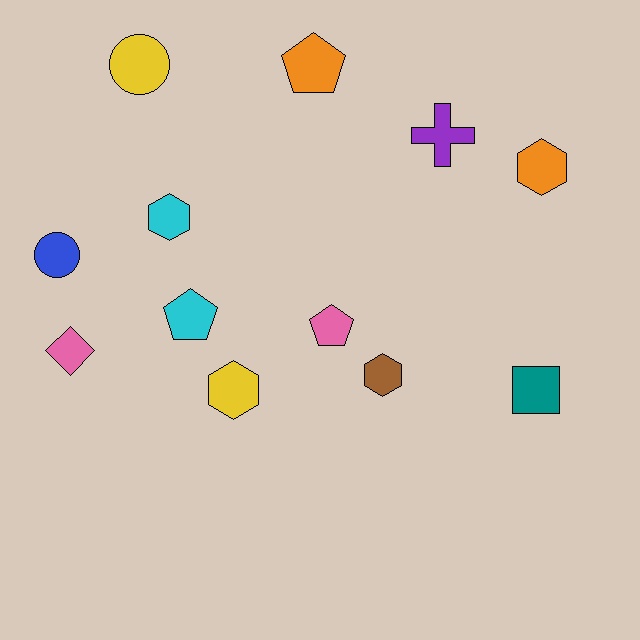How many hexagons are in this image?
There are 4 hexagons.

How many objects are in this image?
There are 12 objects.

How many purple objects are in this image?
There is 1 purple object.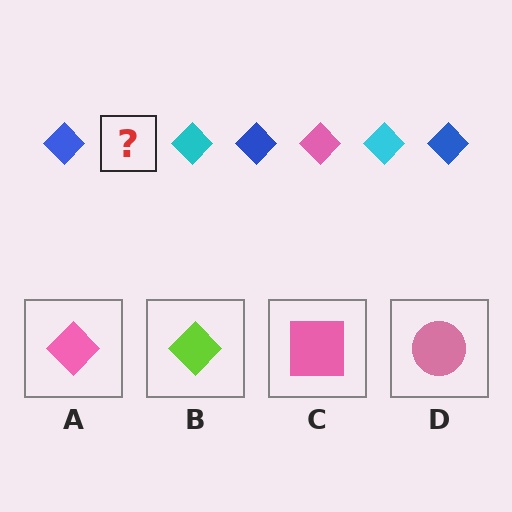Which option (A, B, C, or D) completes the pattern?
A.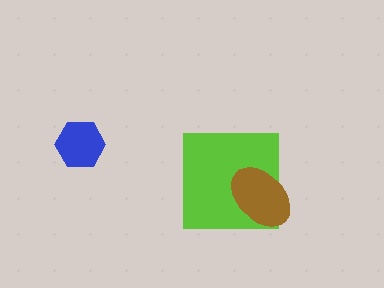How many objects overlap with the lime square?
1 object overlaps with the lime square.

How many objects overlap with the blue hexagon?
0 objects overlap with the blue hexagon.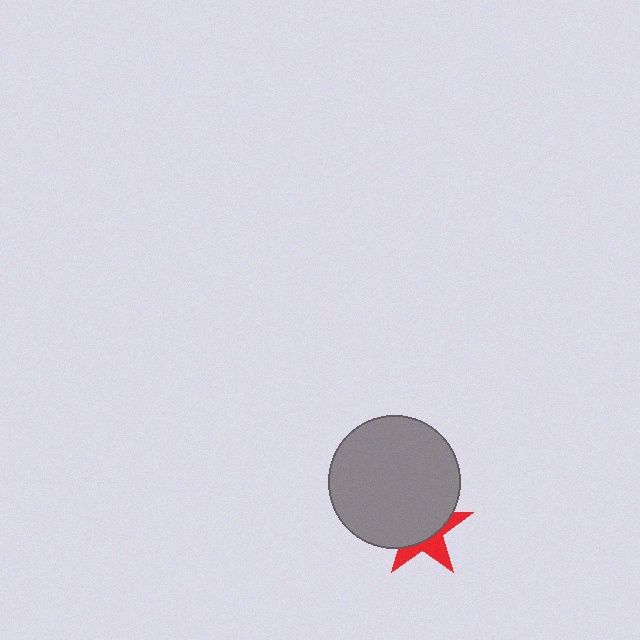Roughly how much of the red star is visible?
A small part of it is visible (roughly 37%).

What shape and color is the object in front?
The object in front is a gray circle.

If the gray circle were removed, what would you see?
You would see the complete red star.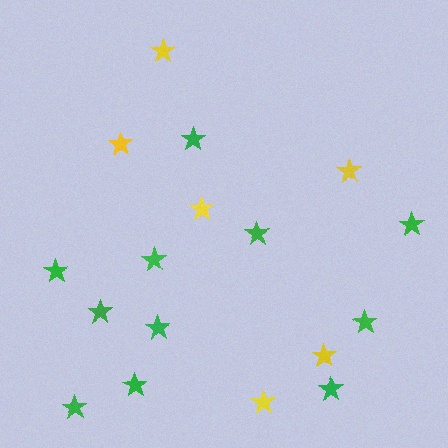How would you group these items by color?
There are 2 groups: one group of yellow stars (6) and one group of green stars (11).